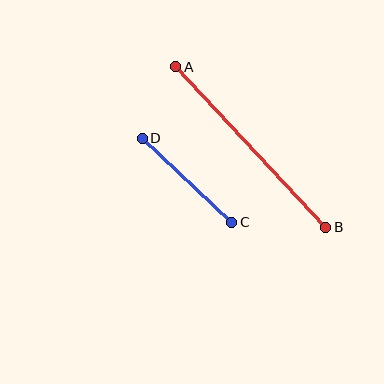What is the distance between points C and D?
The distance is approximately 123 pixels.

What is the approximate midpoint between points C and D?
The midpoint is at approximately (187, 180) pixels.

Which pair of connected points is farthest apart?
Points A and B are farthest apart.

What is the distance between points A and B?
The distance is approximately 220 pixels.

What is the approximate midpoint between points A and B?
The midpoint is at approximately (251, 147) pixels.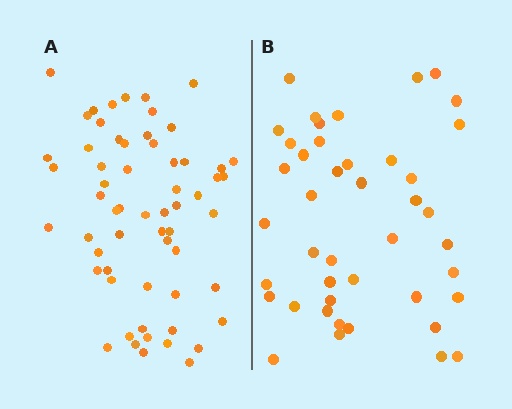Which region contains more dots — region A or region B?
Region A (the left region) has more dots.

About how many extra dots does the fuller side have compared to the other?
Region A has approximately 15 more dots than region B.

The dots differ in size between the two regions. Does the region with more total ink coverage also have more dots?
No. Region B has more total ink coverage because its dots are larger, but region A actually contains more individual dots. Total area can be misleading — the number of items is what matters here.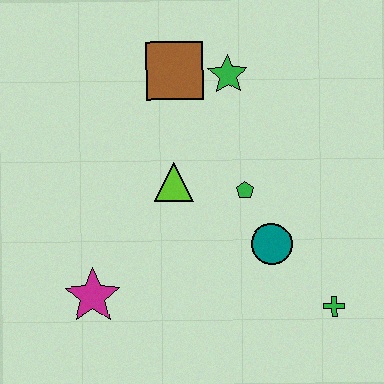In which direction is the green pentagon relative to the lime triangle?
The green pentagon is to the right of the lime triangle.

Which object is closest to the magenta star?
The lime triangle is closest to the magenta star.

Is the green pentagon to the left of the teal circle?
Yes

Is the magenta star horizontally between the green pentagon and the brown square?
No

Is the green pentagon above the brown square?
No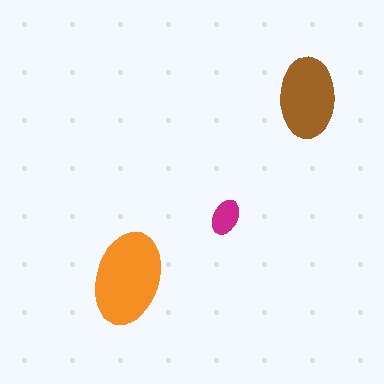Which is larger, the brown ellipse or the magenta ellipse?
The brown one.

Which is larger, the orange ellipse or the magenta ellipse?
The orange one.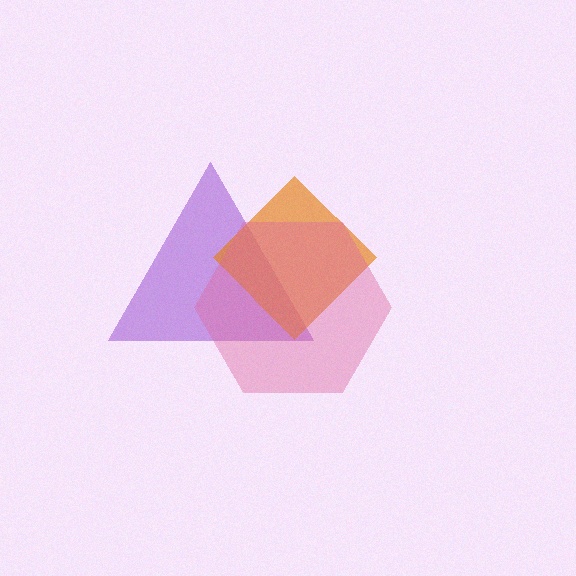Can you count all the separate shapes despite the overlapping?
Yes, there are 3 separate shapes.